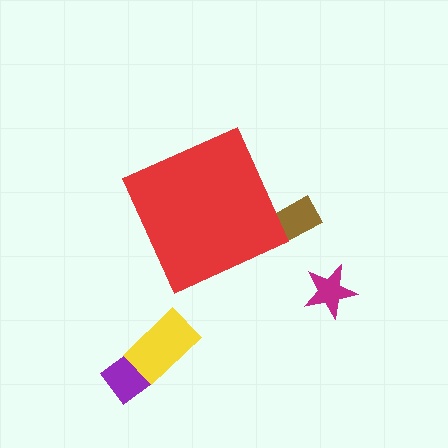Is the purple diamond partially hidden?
No, the purple diamond is fully visible.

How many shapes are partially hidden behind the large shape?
1 shape is partially hidden.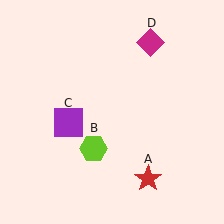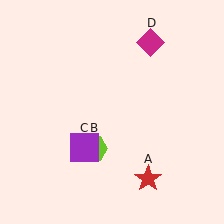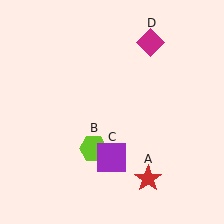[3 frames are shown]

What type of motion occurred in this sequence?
The purple square (object C) rotated counterclockwise around the center of the scene.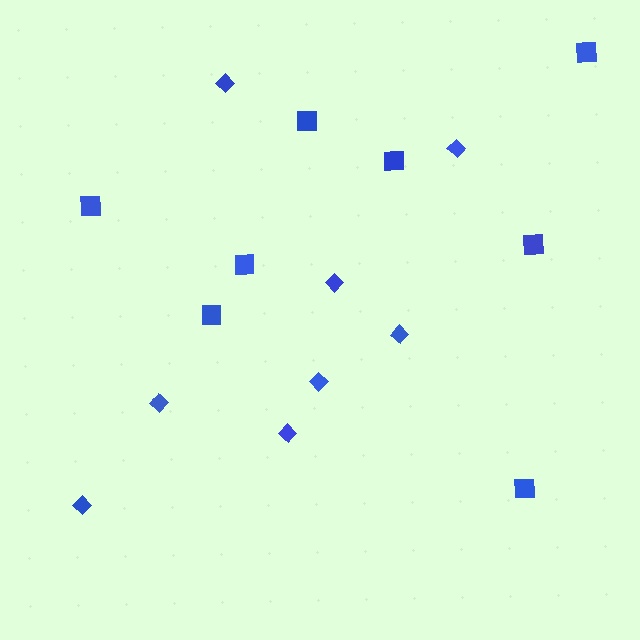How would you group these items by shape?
There are 2 groups: one group of squares (8) and one group of diamonds (8).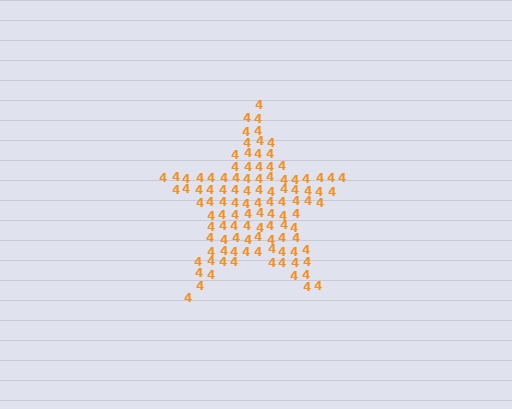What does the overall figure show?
The overall figure shows a star.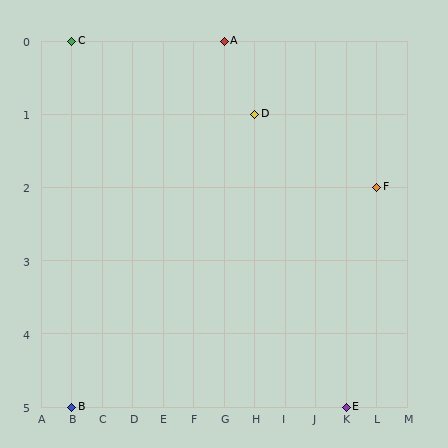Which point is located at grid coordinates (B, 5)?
Point B is at (B, 5).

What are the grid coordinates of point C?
Point C is at grid coordinates (B, 0).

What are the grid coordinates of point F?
Point F is at grid coordinates (L, 2).